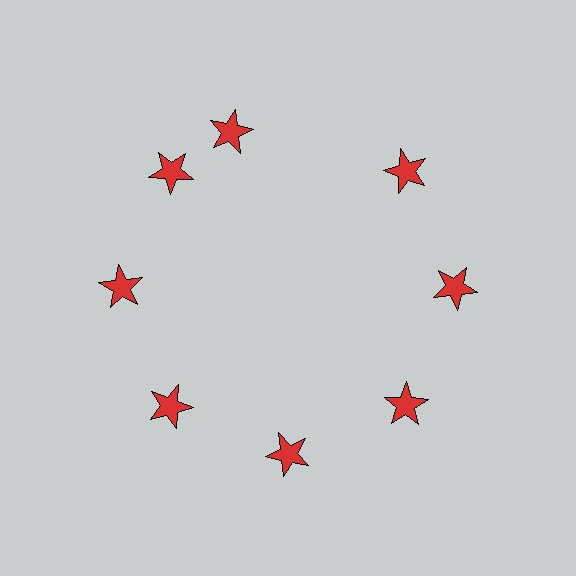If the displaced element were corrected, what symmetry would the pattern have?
It would have 8-fold rotational symmetry — the pattern would map onto itself every 45 degrees.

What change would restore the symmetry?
The symmetry would be restored by rotating it back into even spacing with its neighbors so that all 8 stars sit at equal angles and equal distance from the center.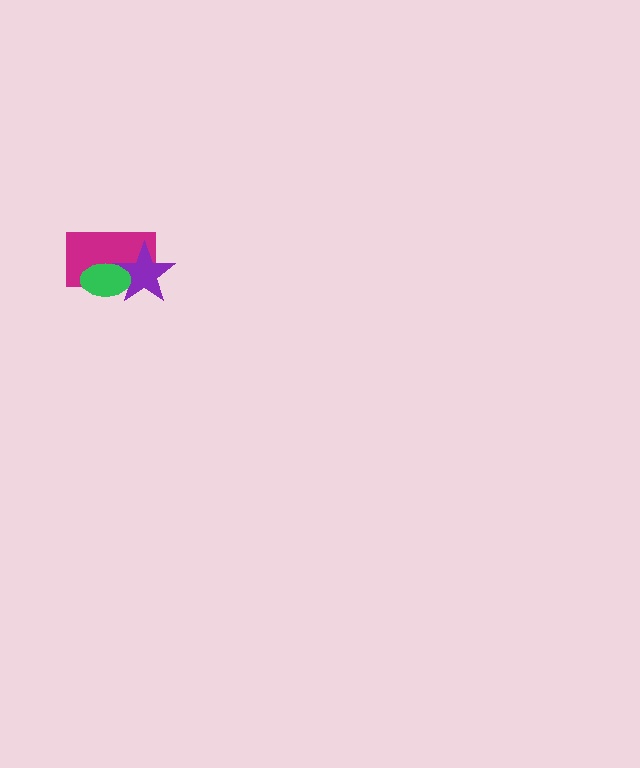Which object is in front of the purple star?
The green ellipse is in front of the purple star.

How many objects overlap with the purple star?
2 objects overlap with the purple star.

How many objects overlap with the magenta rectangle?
2 objects overlap with the magenta rectangle.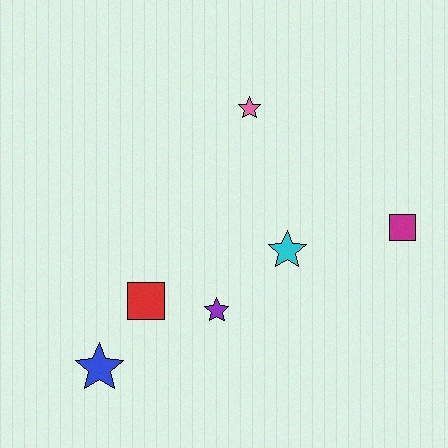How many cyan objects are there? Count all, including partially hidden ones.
There is 1 cyan object.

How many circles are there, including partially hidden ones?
There are no circles.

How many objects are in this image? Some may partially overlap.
There are 6 objects.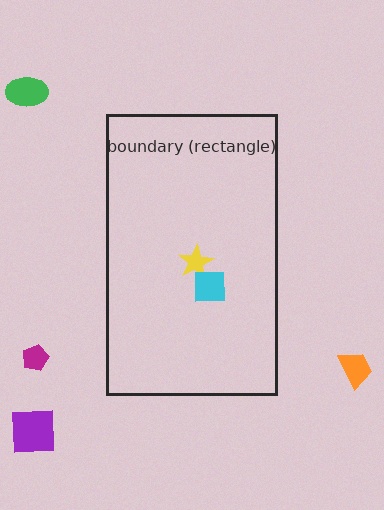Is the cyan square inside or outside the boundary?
Inside.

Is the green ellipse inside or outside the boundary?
Outside.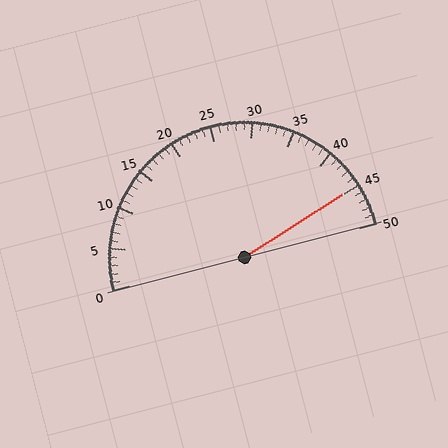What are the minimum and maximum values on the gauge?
The gauge ranges from 0 to 50.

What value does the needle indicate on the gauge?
The needle indicates approximately 45.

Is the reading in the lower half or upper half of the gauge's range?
The reading is in the upper half of the range (0 to 50).